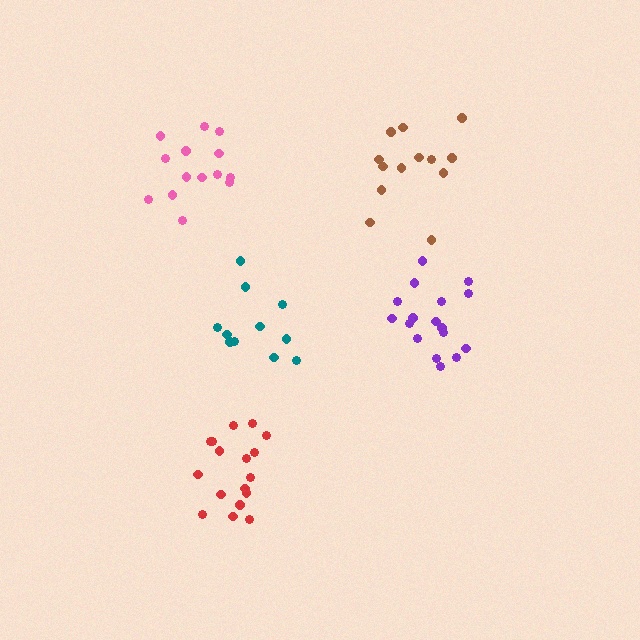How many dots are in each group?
Group 1: 14 dots, Group 2: 17 dots, Group 3: 13 dots, Group 4: 17 dots, Group 5: 11 dots (72 total).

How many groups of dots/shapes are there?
There are 5 groups.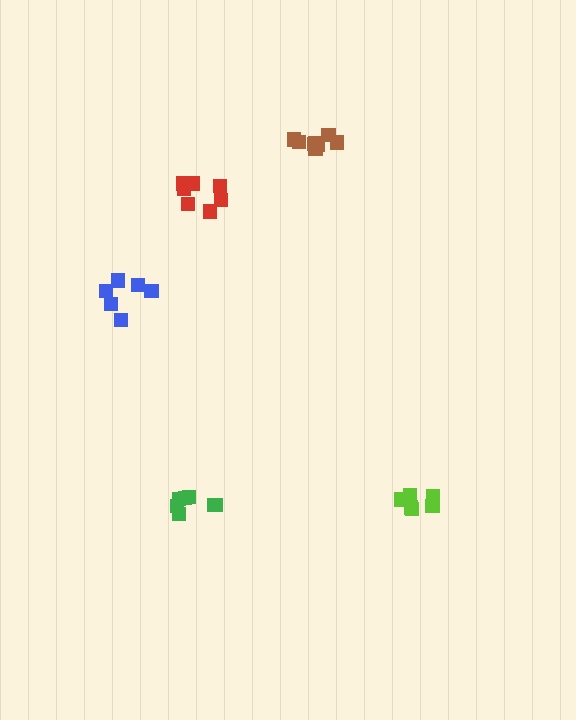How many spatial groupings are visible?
There are 5 spatial groupings.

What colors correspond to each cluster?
The clusters are colored: red, blue, brown, green, lime.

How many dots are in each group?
Group 1: 8 dots, Group 2: 6 dots, Group 3: 8 dots, Group 4: 7 dots, Group 5: 6 dots (35 total).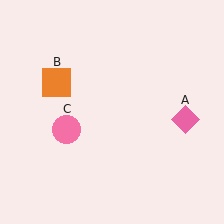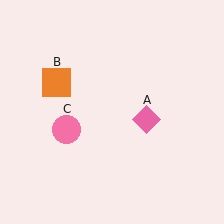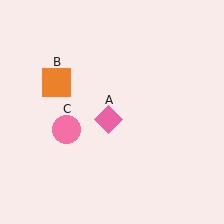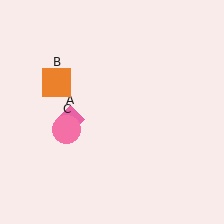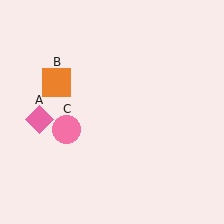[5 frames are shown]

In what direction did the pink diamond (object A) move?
The pink diamond (object A) moved left.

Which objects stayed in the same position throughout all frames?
Orange square (object B) and pink circle (object C) remained stationary.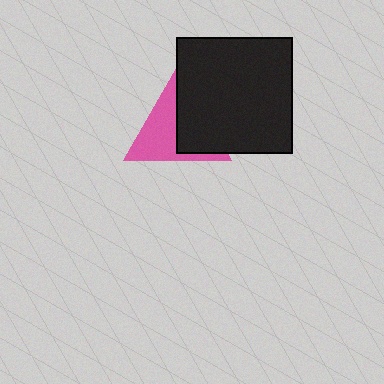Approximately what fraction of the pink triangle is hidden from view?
Roughly 45% of the pink triangle is hidden behind the black square.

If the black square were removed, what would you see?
You would see the complete pink triangle.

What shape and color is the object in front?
The object in front is a black square.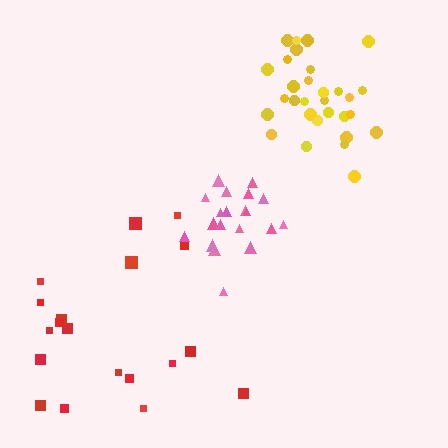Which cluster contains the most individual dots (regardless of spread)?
Yellow (30).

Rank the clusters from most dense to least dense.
pink, yellow, red.